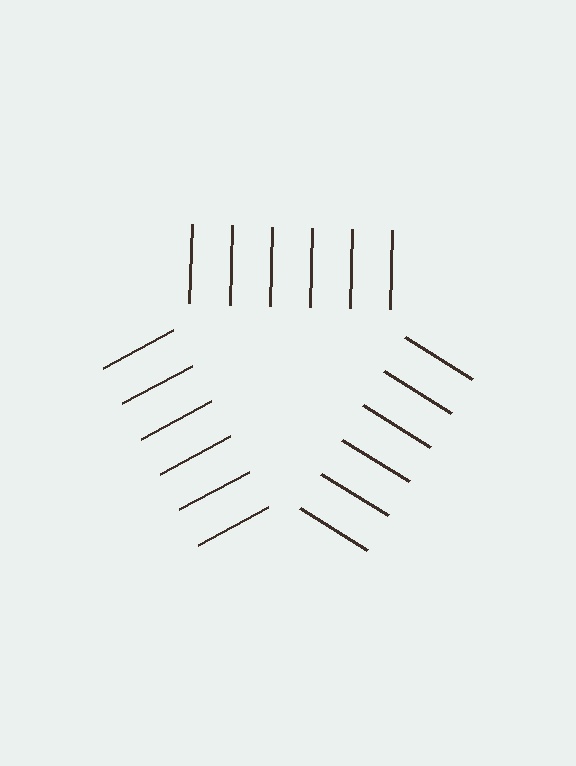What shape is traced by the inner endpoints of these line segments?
An illusory triangle — the line segments terminate on its edges but no continuous stroke is drawn.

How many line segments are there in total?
18 — 6 along each of the 3 edges.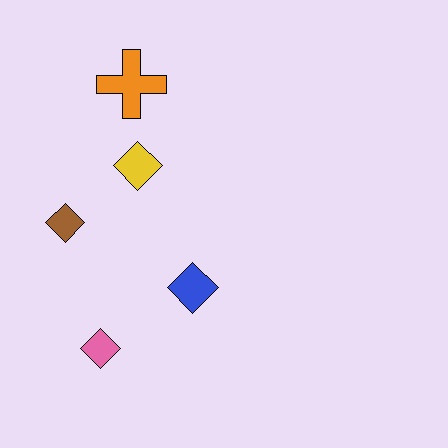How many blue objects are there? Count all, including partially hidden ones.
There is 1 blue object.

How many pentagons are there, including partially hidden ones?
There are no pentagons.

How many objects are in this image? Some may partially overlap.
There are 5 objects.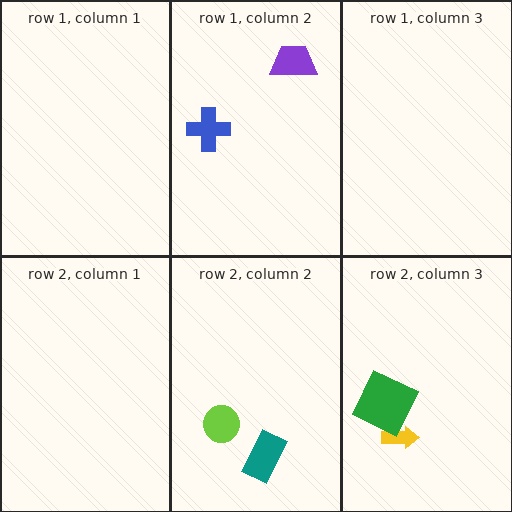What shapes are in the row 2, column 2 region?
The lime circle, the teal rectangle.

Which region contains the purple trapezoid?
The row 1, column 2 region.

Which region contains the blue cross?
The row 1, column 2 region.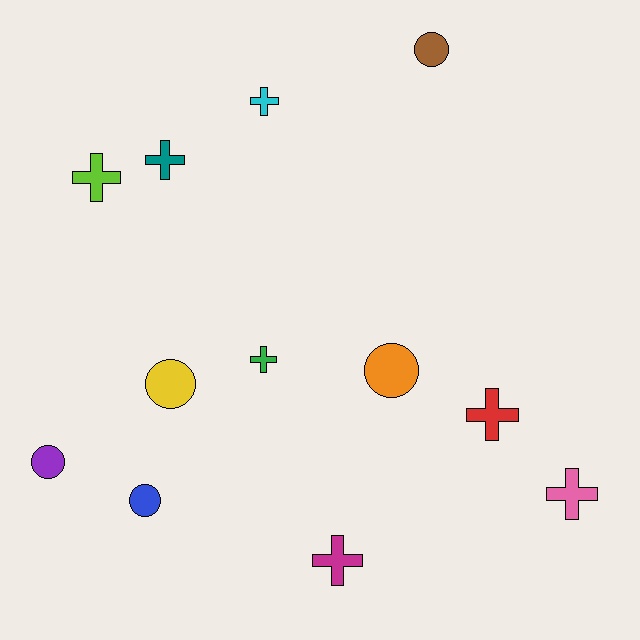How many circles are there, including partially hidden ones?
There are 5 circles.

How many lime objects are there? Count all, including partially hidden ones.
There is 1 lime object.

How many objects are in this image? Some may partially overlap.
There are 12 objects.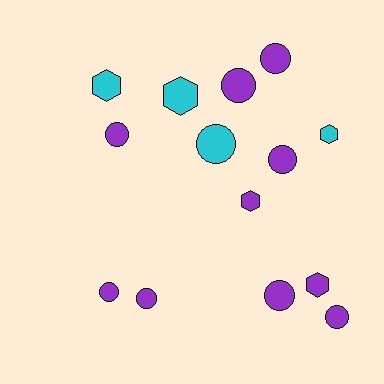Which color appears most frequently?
Purple, with 10 objects.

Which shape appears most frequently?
Circle, with 9 objects.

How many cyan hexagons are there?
There are 3 cyan hexagons.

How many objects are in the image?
There are 14 objects.